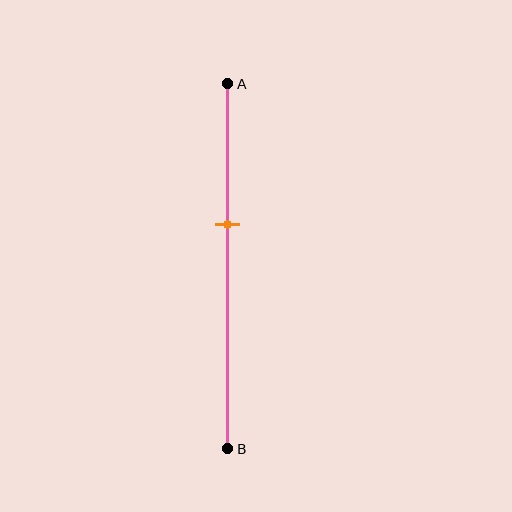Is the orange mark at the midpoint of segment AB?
No, the mark is at about 40% from A, not at the 50% midpoint.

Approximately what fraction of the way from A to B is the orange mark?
The orange mark is approximately 40% of the way from A to B.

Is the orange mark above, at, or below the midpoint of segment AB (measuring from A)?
The orange mark is above the midpoint of segment AB.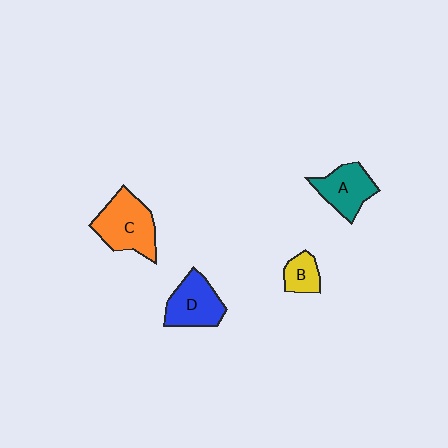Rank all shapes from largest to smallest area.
From largest to smallest: C (orange), D (blue), A (teal), B (yellow).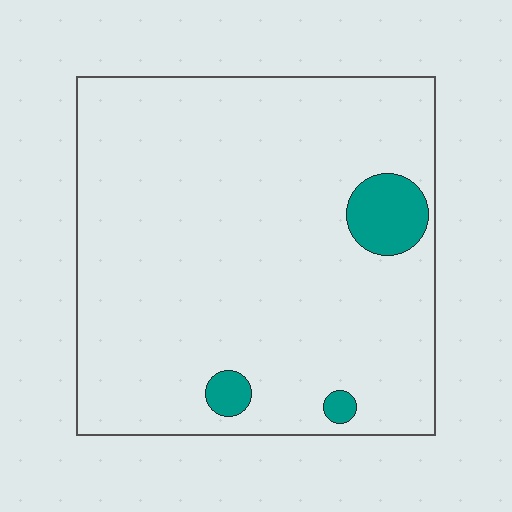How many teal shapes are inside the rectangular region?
3.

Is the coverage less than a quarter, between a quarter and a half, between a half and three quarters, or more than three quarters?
Less than a quarter.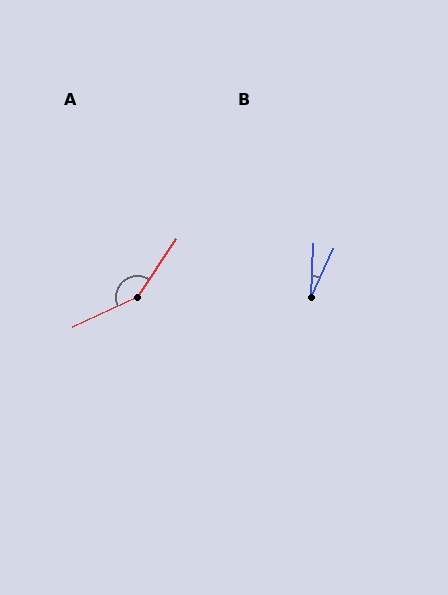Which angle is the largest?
A, at approximately 149 degrees.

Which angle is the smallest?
B, at approximately 22 degrees.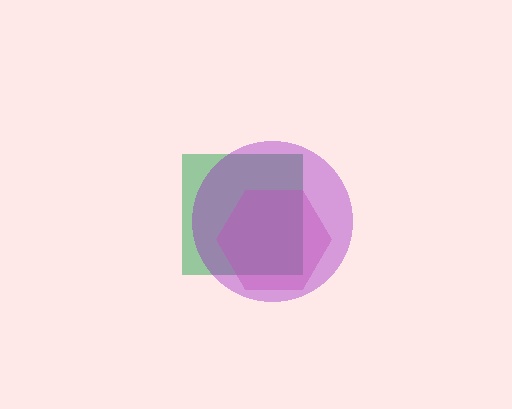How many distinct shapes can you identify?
There are 3 distinct shapes: a green square, a pink hexagon, a purple circle.